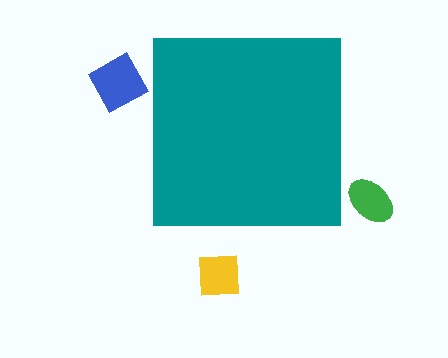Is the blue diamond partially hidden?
No, the blue diamond is fully visible.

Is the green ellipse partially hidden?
No, the green ellipse is fully visible.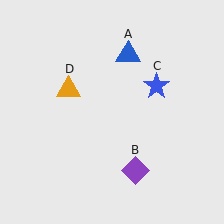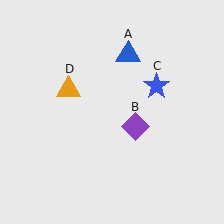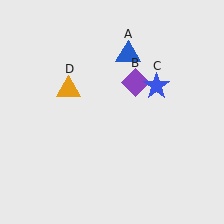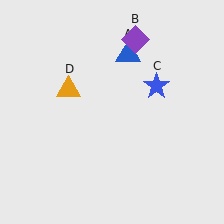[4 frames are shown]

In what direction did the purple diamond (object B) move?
The purple diamond (object B) moved up.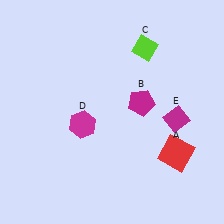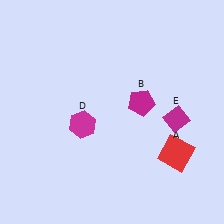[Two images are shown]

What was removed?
The lime diamond (C) was removed in Image 2.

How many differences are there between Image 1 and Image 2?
There is 1 difference between the two images.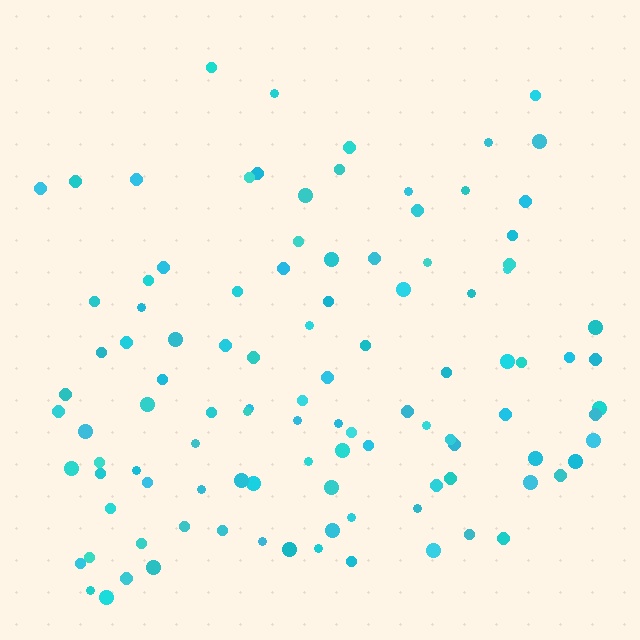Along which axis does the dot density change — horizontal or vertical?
Vertical.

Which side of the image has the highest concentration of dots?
The bottom.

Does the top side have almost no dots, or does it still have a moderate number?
Still a moderate number, just noticeably fewer than the bottom.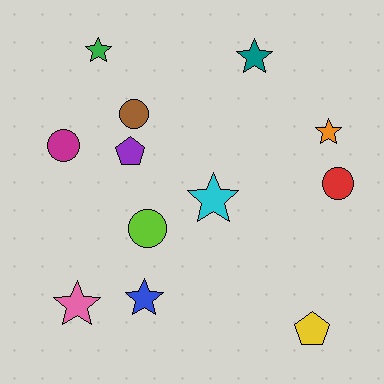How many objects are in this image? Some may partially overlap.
There are 12 objects.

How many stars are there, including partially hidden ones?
There are 6 stars.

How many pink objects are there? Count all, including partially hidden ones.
There is 1 pink object.